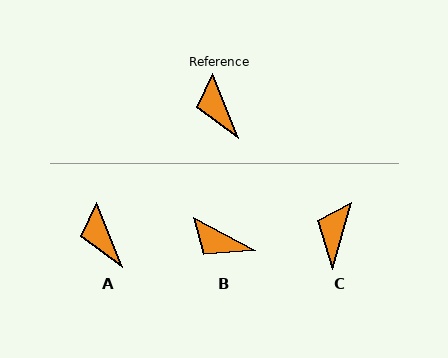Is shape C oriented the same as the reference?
No, it is off by about 37 degrees.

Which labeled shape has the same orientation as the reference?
A.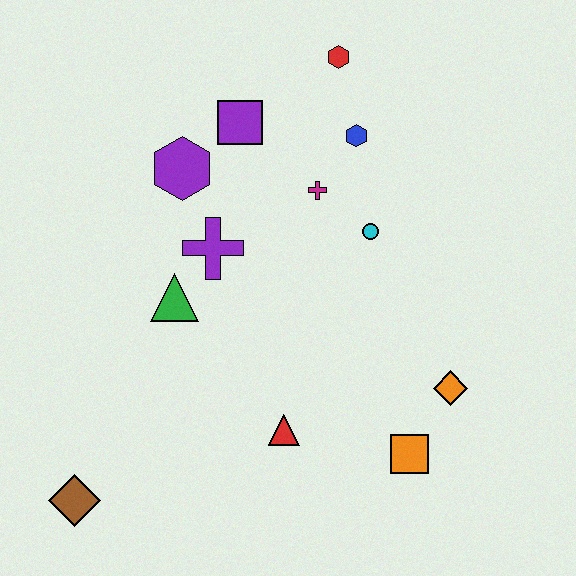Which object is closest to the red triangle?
The orange square is closest to the red triangle.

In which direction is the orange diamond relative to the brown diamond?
The orange diamond is to the right of the brown diamond.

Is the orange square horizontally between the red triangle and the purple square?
No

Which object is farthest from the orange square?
The red hexagon is farthest from the orange square.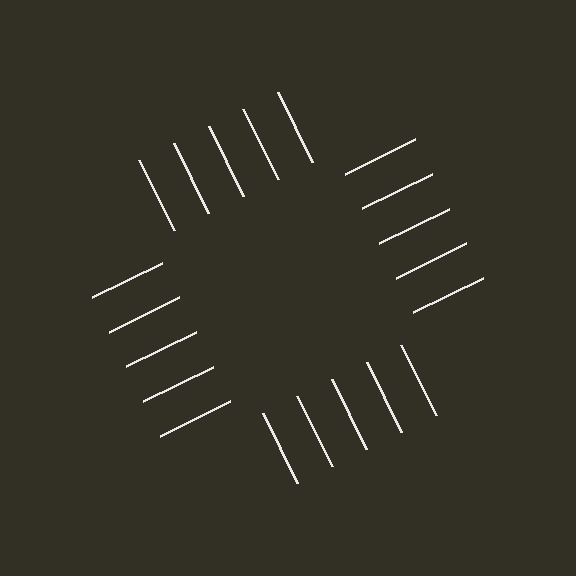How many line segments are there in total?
20 — 5 along each of the 4 edges.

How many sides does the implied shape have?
4 sides — the line-ends trace a square.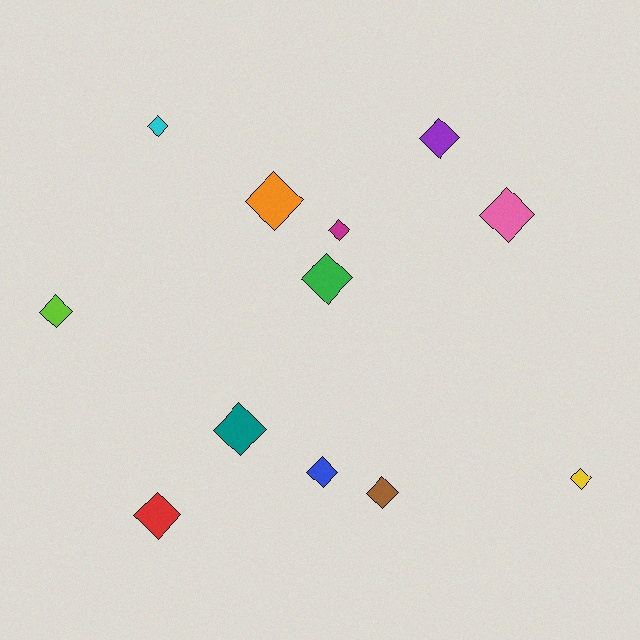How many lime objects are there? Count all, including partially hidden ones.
There is 1 lime object.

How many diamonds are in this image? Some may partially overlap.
There are 12 diamonds.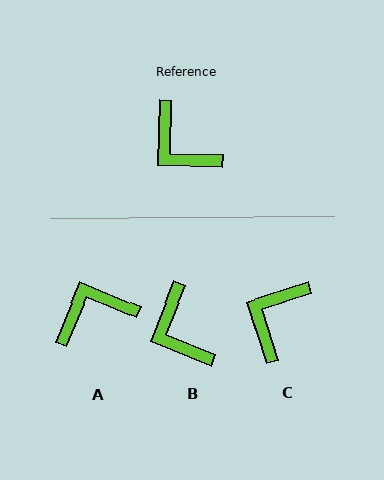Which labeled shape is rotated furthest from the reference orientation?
A, about 111 degrees away.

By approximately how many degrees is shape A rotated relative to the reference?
Approximately 111 degrees clockwise.